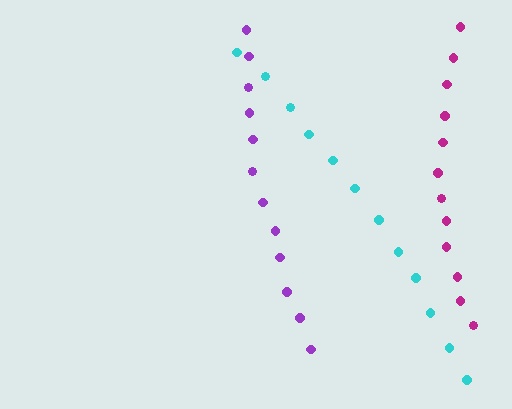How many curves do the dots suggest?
There are 3 distinct paths.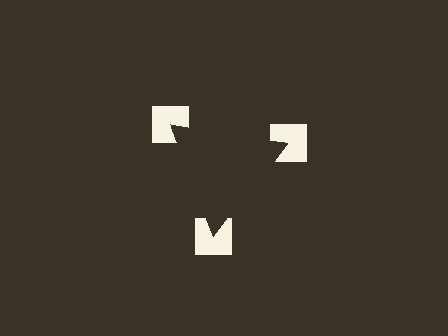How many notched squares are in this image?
There are 3 — one at each vertex of the illusory triangle.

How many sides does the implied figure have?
3 sides.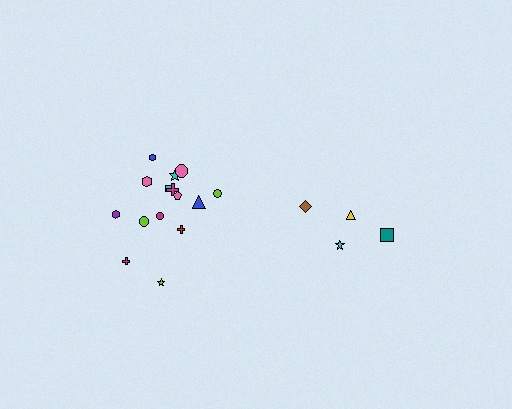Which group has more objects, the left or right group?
The left group.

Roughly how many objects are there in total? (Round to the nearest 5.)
Roughly 20 objects in total.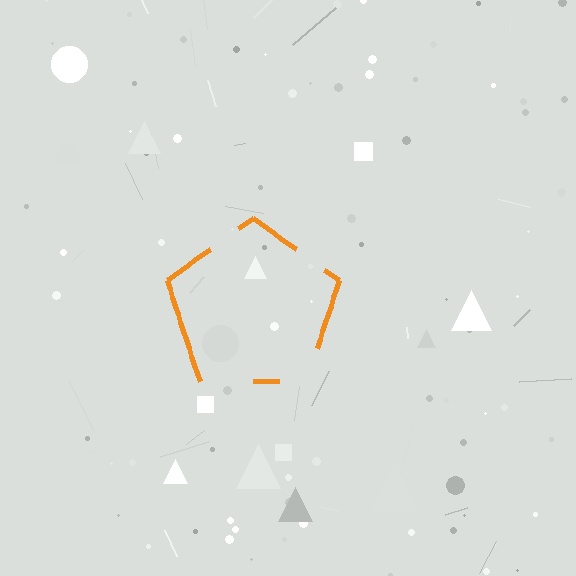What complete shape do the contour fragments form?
The contour fragments form a pentagon.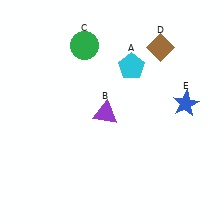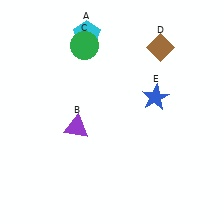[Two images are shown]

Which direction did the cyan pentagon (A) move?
The cyan pentagon (A) moved left.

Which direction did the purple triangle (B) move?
The purple triangle (B) moved left.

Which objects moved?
The objects that moved are: the cyan pentagon (A), the purple triangle (B), the blue star (E).